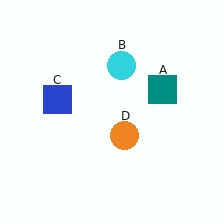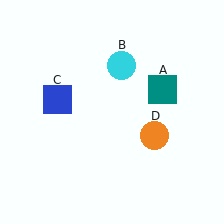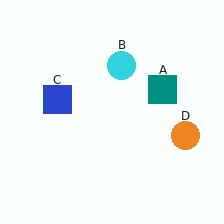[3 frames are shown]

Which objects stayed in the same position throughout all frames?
Teal square (object A) and cyan circle (object B) and blue square (object C) remained stationary.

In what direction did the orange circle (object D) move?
The orange circle (object D) moved right.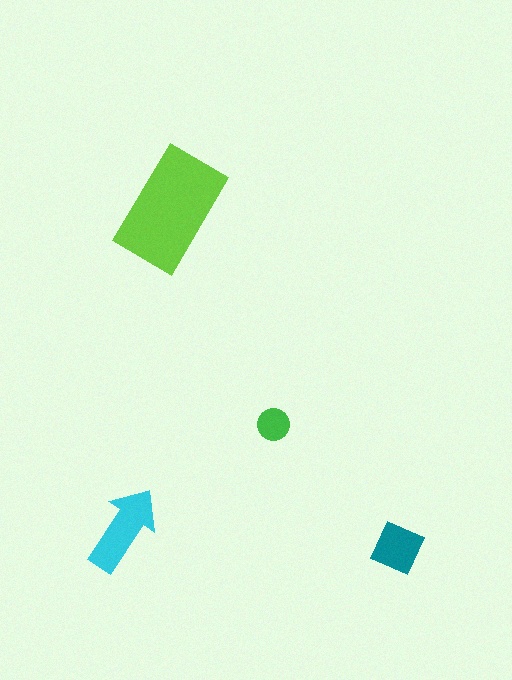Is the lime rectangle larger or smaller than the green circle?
Larger.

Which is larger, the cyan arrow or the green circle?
The cyan arrow.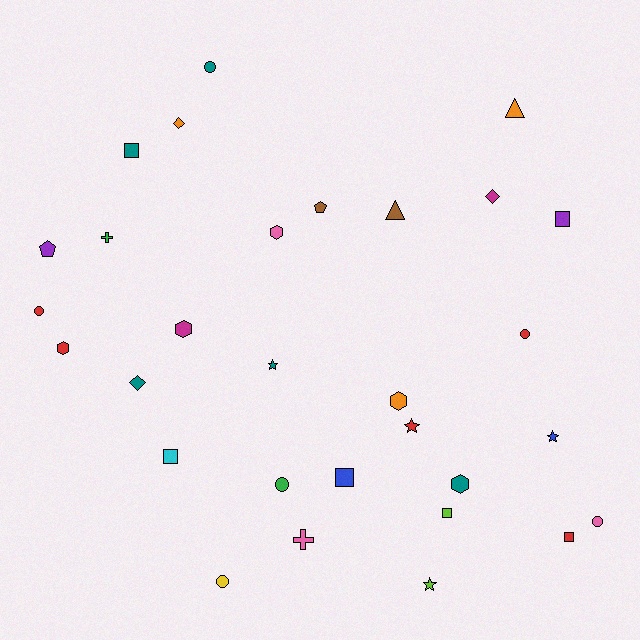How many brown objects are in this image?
There are 2 brown objects.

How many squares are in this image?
There are 6 squares.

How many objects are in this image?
There are 30 objects.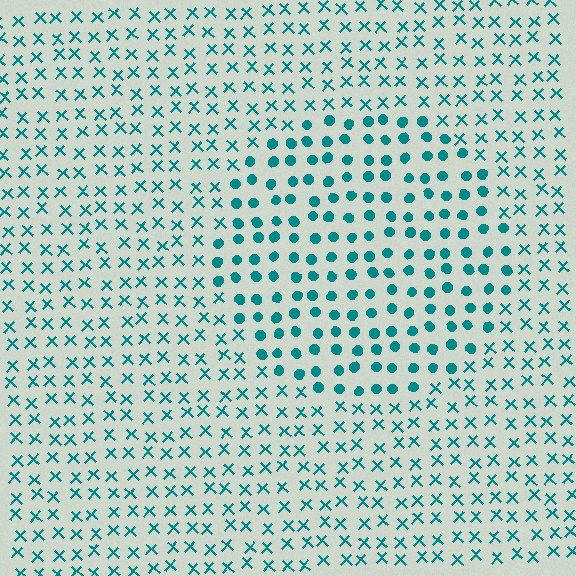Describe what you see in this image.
The image is filled with small teal elements arranged in a uniform grid. A circle-shaped region contains circles, while the surrounding area contains X marks. The boundary is defined purely by the change in element shape.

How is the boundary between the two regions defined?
The boundary is defined by a change in element shape: circles inside vs. X marks outside. All elements share the same color and spacing.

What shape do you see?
I see a circle.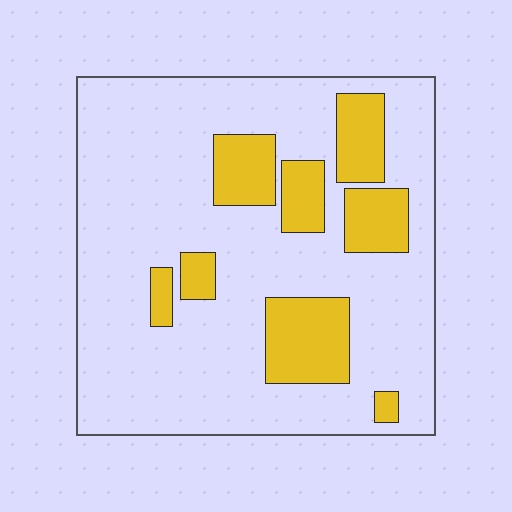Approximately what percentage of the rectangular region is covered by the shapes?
Approximately 20%.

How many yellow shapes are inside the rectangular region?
8.